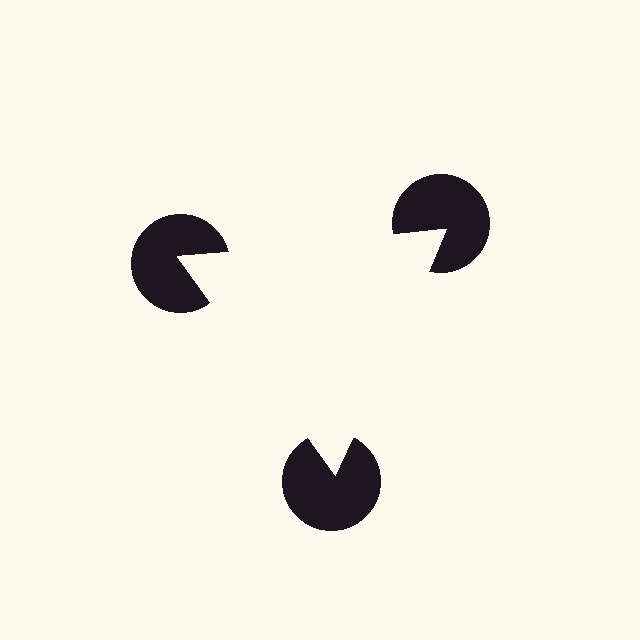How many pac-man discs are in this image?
There are 3 — one at each vertex of the illusory triangle.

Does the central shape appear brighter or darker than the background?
It typically appears slightly brighter than the background, even though no actual brightness change is drawn.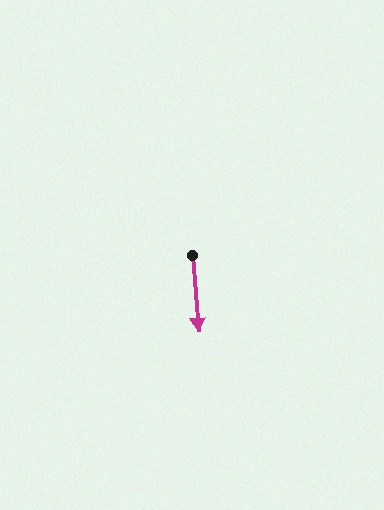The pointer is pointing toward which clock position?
Roughly 6 o'clock.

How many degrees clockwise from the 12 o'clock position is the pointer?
Approximately 175 degrees.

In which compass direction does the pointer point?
South.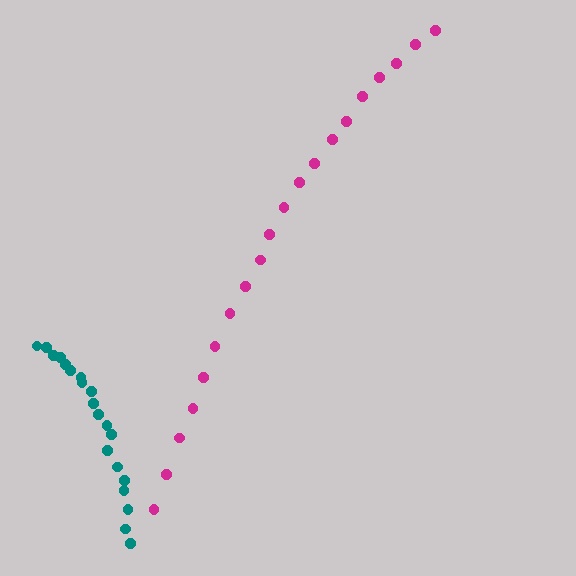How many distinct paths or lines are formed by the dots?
There are 2 distinct paths.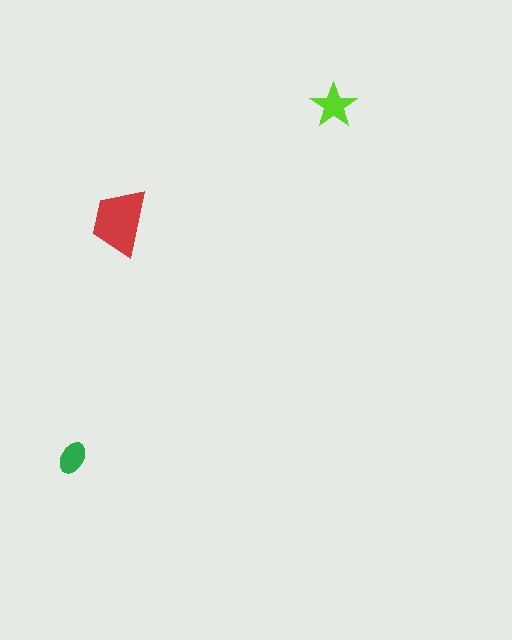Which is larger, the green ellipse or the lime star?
The lime star.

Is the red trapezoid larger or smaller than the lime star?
Larger.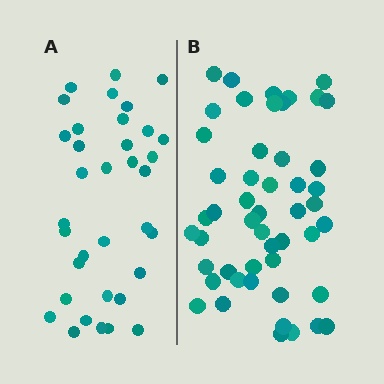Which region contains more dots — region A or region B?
Region B (the right region) has more dots.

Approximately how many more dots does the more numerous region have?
Region B has approximately 15 more dots than region A.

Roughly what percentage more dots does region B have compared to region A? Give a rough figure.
About 45% more.